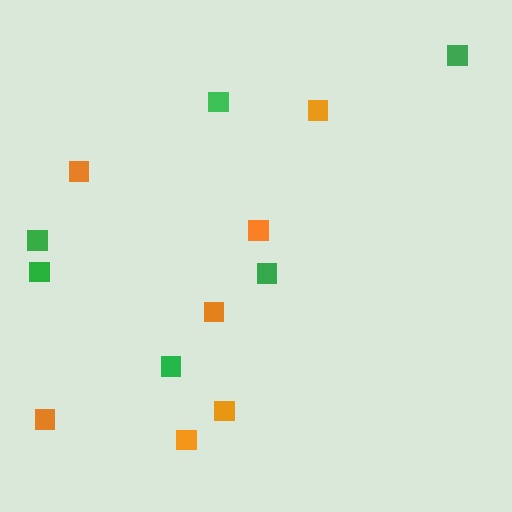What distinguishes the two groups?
There are 2 groups: one group of orange squares (7) and one group of green squares (6).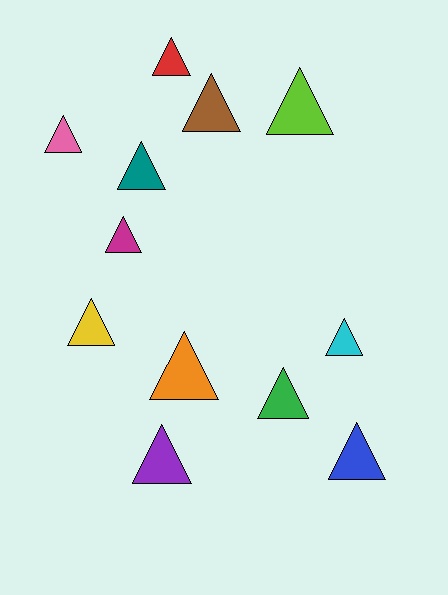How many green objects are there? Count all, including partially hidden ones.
There is 1 green object.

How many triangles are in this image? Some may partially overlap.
There are 12 triangles.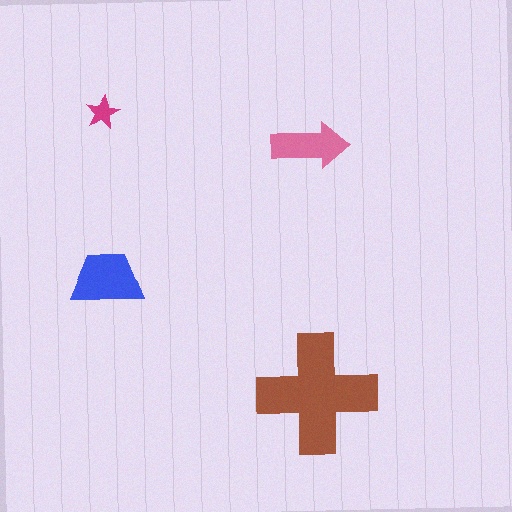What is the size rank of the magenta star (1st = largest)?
4th.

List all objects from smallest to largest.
The magenta star, the pink arrow, the blue trapezoid, the brown cross.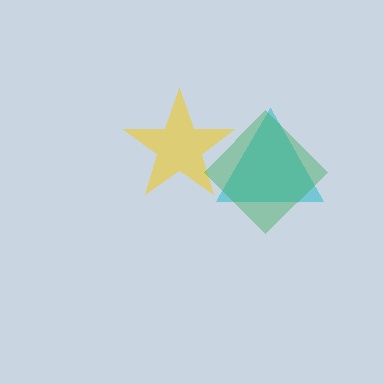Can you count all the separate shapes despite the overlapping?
Yes, there are 3 separate shapes.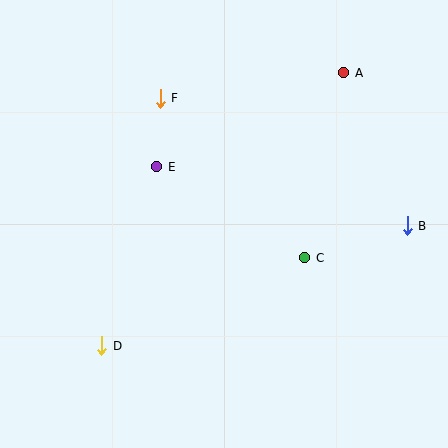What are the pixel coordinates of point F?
Point F is at (160, 98).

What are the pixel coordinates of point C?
Point C is at (305, 258).